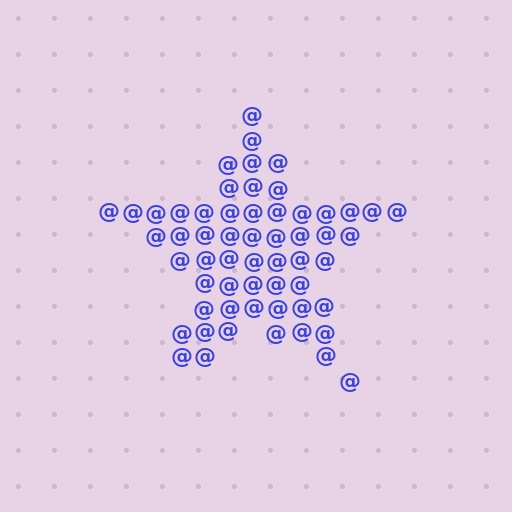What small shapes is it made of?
It is made of small at signs.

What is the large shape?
The large shape is a star.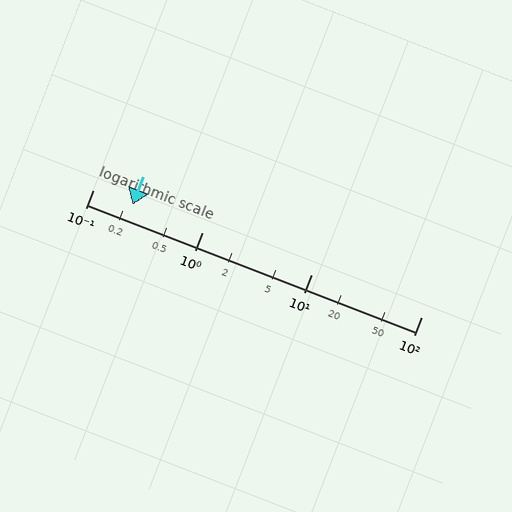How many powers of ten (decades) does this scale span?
The scale spans 3 decades, from 0.1 to 100.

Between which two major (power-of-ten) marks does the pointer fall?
The pointer is between 0.1 and 1.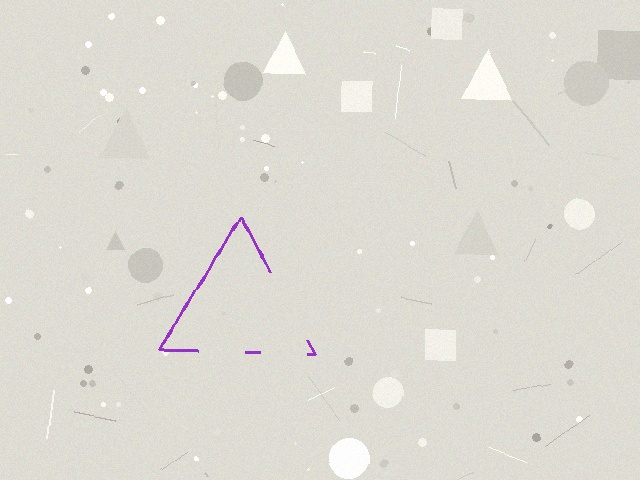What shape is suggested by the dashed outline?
The dashed outline suggests a triangle.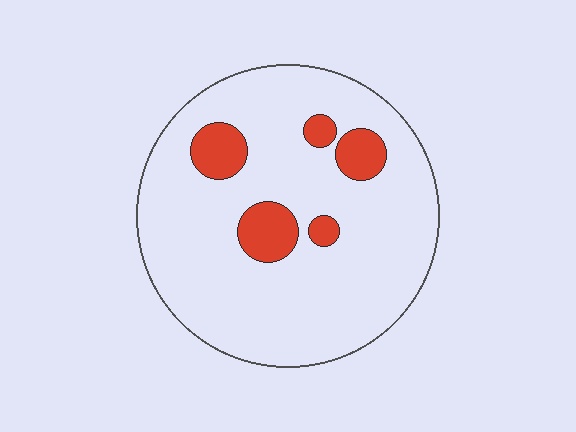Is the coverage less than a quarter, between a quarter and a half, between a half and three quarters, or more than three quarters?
Less than a quarter.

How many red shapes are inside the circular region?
5.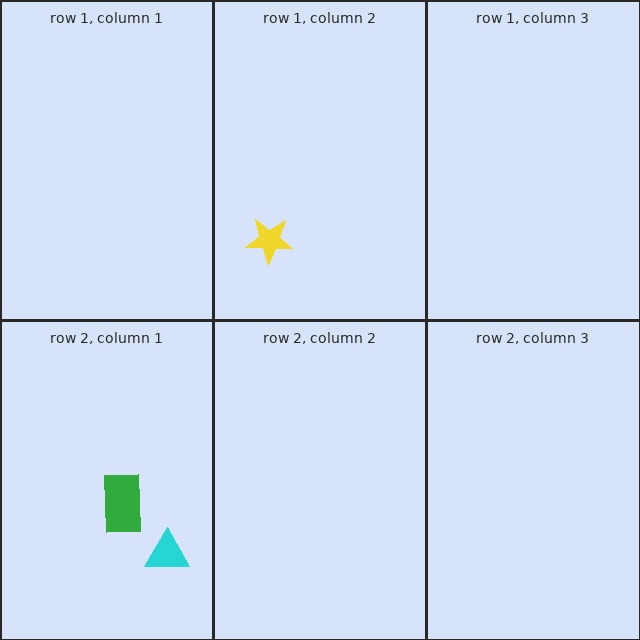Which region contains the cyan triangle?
The row 2, column 1 region.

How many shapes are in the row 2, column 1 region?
2.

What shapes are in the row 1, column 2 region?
The yellow star.